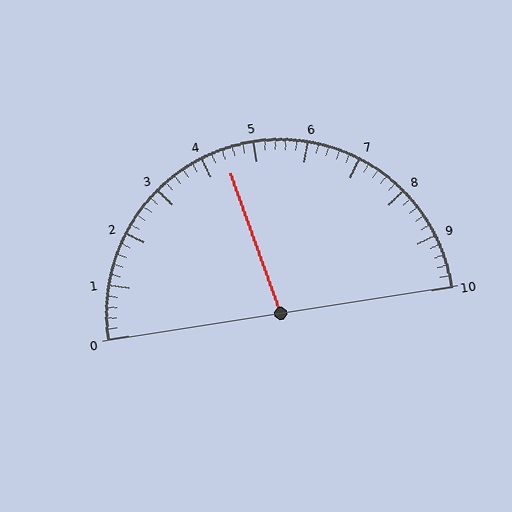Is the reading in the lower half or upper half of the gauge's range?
The reading is in the lower half of the range (0 to 10).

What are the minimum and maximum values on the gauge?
The gauge ranges from 0 to 10.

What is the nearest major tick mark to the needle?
The nearest major tick mark is 4.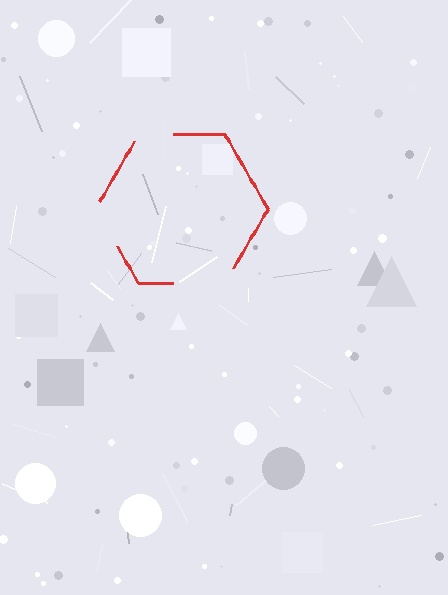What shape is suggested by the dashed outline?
The dashed outline suggests a hexagon.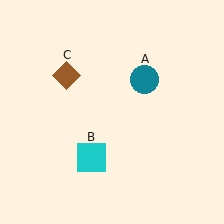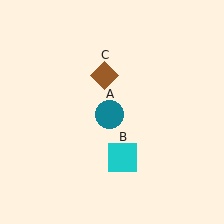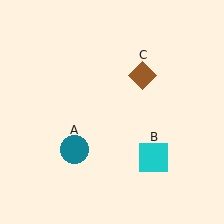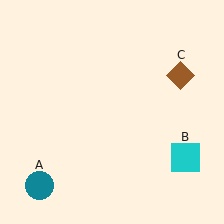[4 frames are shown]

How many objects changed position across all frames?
3 objects changed position: teal circle (object A), cyan square (object B), brown diamond (object C).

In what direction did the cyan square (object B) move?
The cyan square (object B) moved right.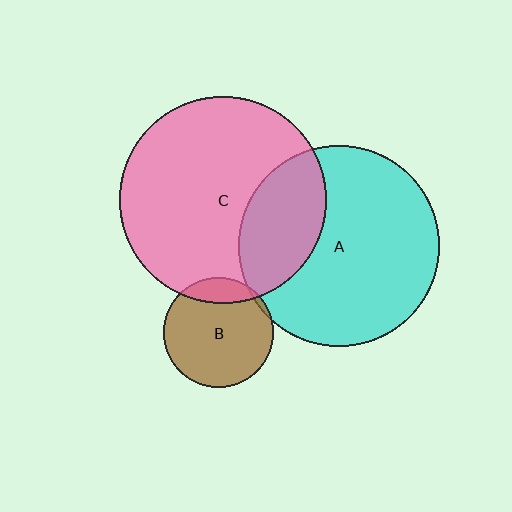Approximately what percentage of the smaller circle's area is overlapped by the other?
Approximately 30%.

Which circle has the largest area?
Circle C (pink).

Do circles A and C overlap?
Yes.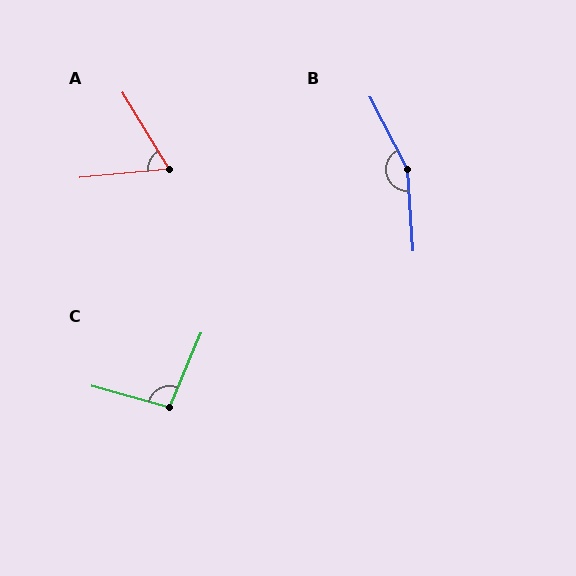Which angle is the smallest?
A, at approximately 64 degrees.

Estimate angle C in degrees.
Approximately 98 degrees.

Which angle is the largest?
B, at approximately 156 degrees.